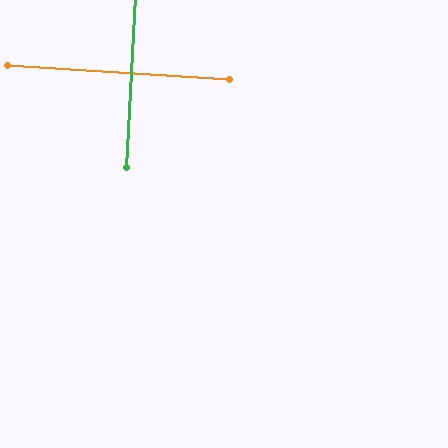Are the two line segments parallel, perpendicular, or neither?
Perpendicular — they meet at approximately 89°.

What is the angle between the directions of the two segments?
Approximately 89 degrees.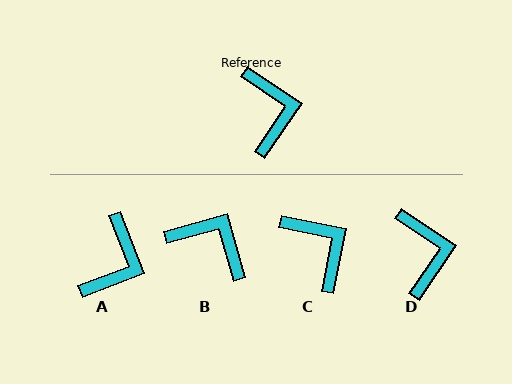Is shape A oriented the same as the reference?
No, it is off by about 35 degrees.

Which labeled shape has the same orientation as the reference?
D.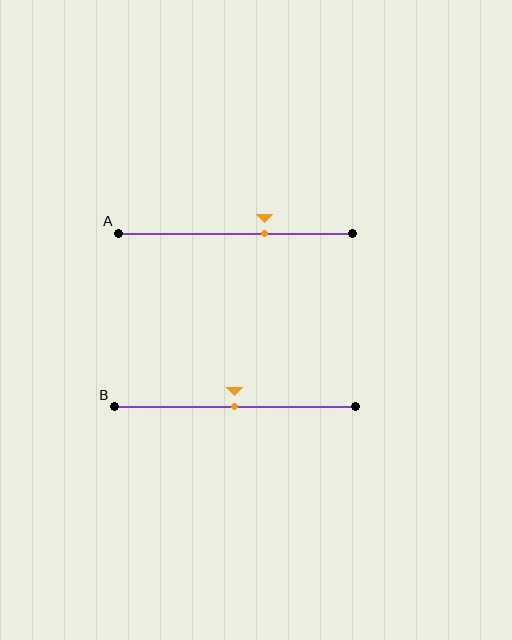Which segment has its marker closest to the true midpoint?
Segment B has its marker closest to the true midpoint.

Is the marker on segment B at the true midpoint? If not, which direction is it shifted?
Yes, the marker on segment B is at the true midpoint.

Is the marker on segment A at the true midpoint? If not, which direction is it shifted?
No, the marker on segment A is shifted to the right by about 12% of the segment length.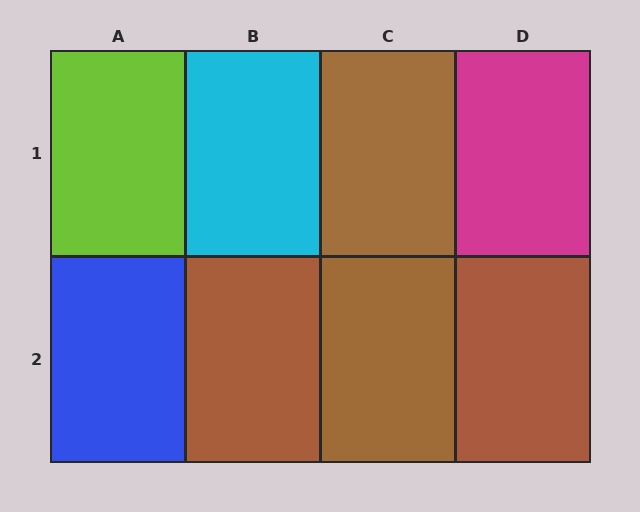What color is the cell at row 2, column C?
Brown.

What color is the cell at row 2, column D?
Brown.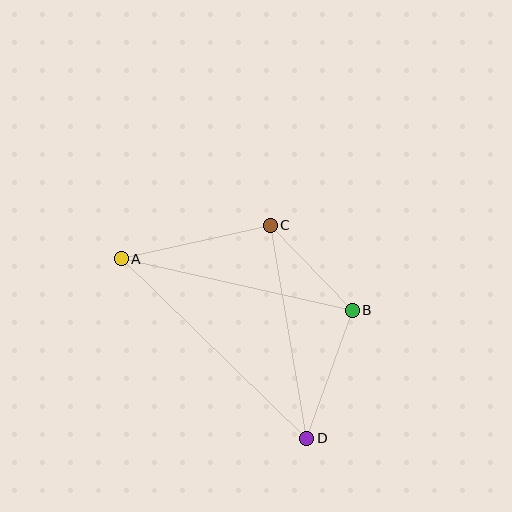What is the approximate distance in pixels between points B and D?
The distance between B and D is approximately 136 pixels.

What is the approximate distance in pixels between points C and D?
The distance between C and D is approximately 216 pixels.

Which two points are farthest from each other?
Points A and D are farthest from each other.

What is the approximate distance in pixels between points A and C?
The distance between A and C is approximately 153 pixels.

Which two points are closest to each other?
Points B and C are closest to each other.